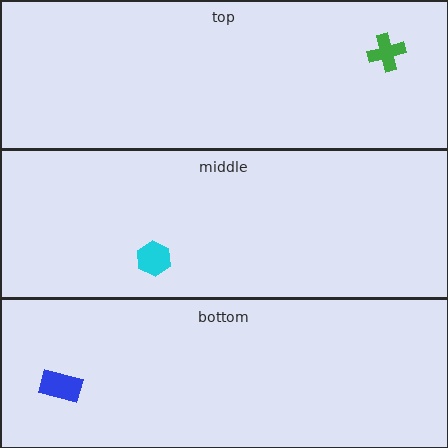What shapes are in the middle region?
The cyan hexagon.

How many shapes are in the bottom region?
1.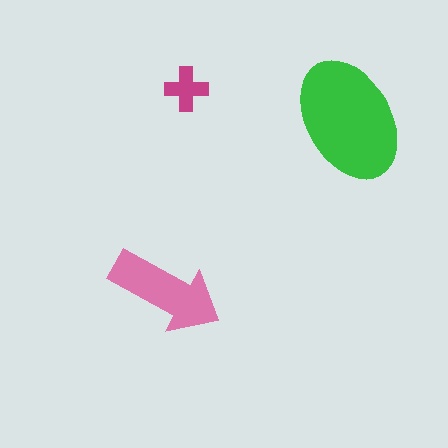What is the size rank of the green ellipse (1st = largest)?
1st.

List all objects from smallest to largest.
The magenta cross, the pink arrow, the green ellipse.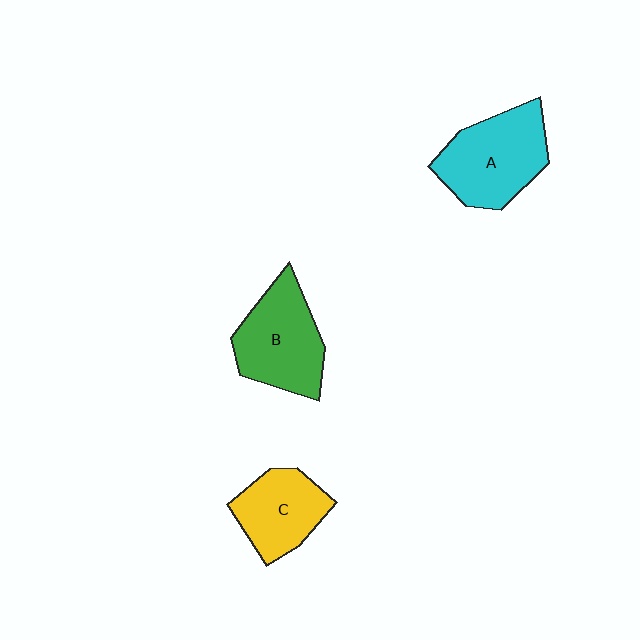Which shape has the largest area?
Shape A (cyan).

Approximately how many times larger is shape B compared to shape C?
Approximately 1.3 times.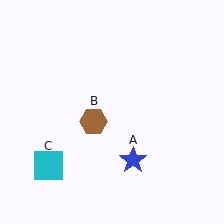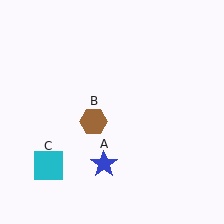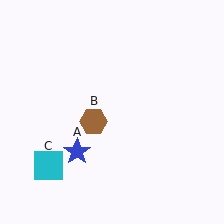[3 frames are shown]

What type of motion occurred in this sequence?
The blue star (object A) rotated clockwise around the center of the scene.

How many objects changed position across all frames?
1 object changed position: blue star (object A).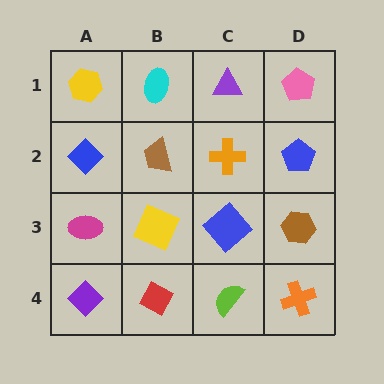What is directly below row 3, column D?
An orange cross.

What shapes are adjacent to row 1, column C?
An orange cross (row 2, column C), a cyan ellipse (row 1, column B), a pink pentagon (row 1, column D).